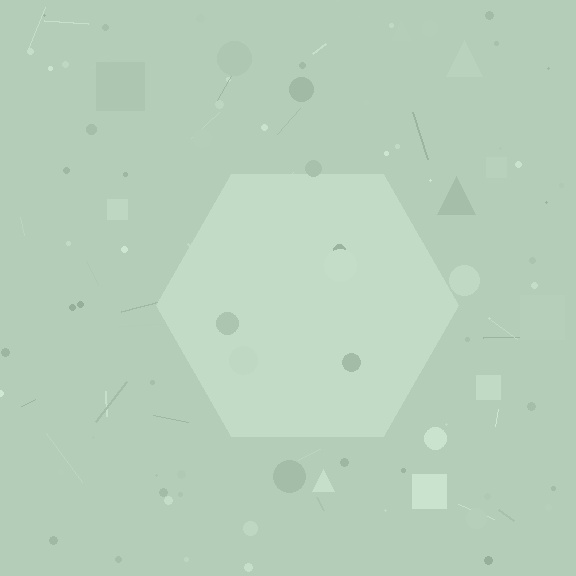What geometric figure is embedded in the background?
A hexagon is embedded in the background.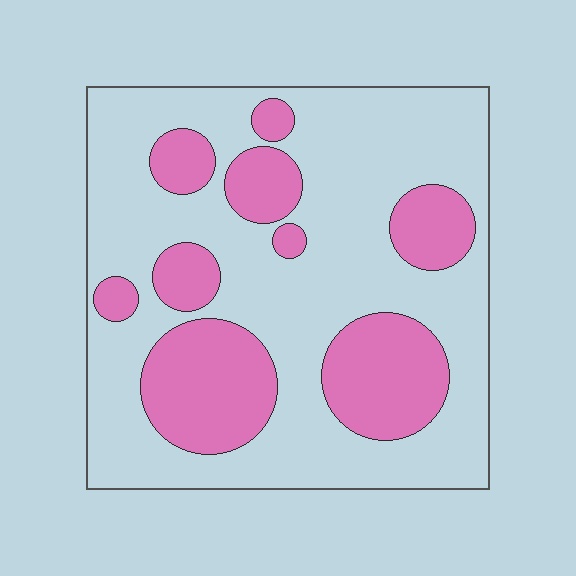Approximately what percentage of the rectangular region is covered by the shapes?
Approximately 30%.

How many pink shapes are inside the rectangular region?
9.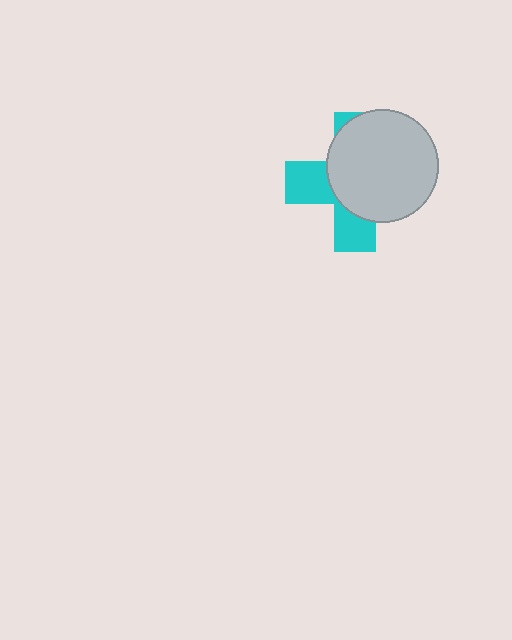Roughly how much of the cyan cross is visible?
A small part of it is visible (roughly 38%).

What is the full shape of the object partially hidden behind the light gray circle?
The partially hidden object is a cyan cross.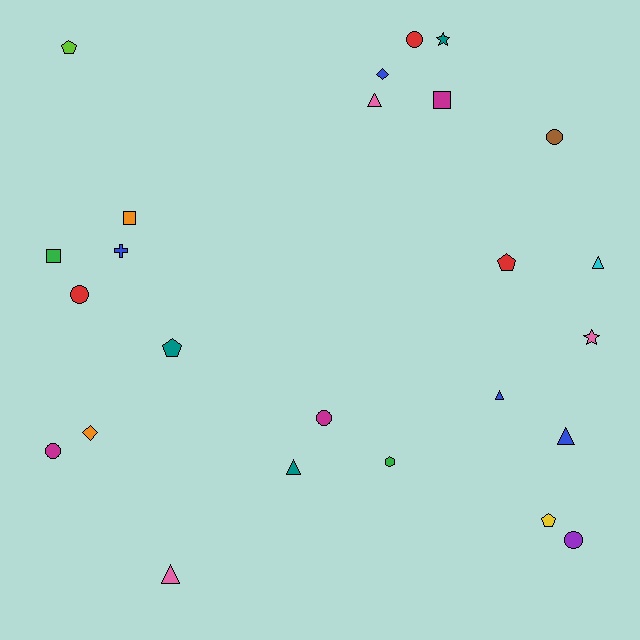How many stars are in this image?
There are 2 stars.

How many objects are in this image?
There are 25 objects.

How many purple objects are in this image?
There is 1 purple object.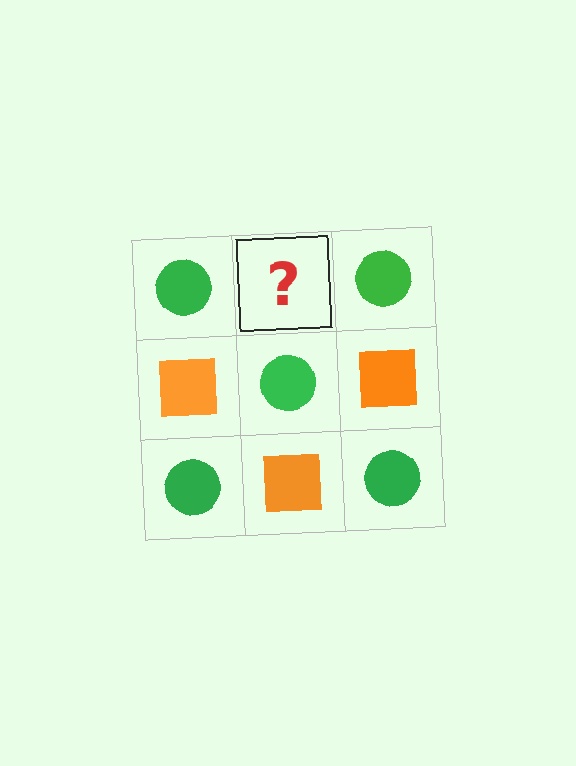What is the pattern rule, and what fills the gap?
The rule is that it alternates green circle and orange square in a checkerboard pattern. The gap should be filled with an orange square.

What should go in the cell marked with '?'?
The missing cell should contain an orange square.